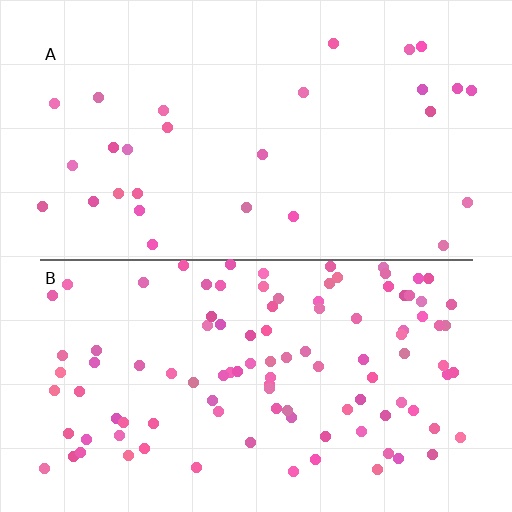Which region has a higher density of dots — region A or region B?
B (the bottom).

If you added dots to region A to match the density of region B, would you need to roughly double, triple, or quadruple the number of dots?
Approximately quadruple.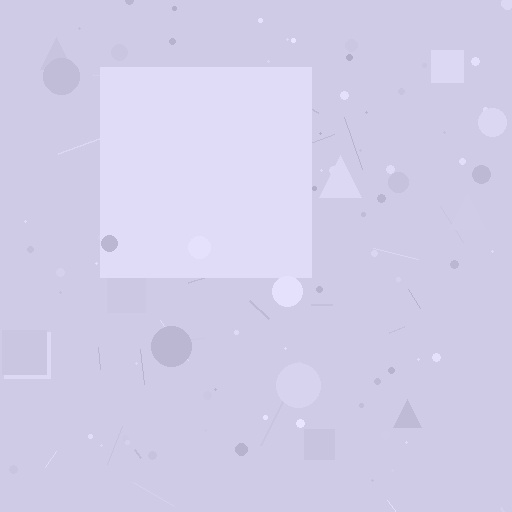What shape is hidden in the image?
A square is hidden in the image.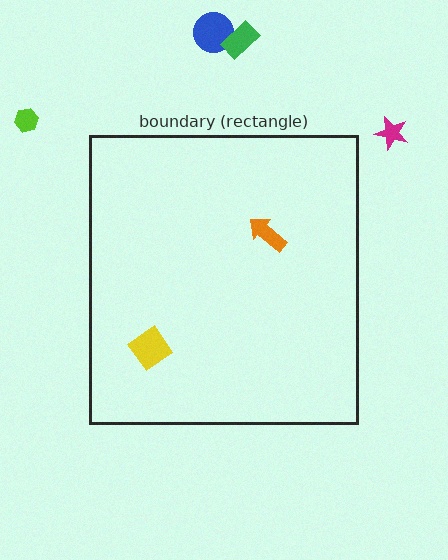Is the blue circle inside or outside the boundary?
Outside.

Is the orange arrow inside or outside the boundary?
Inside.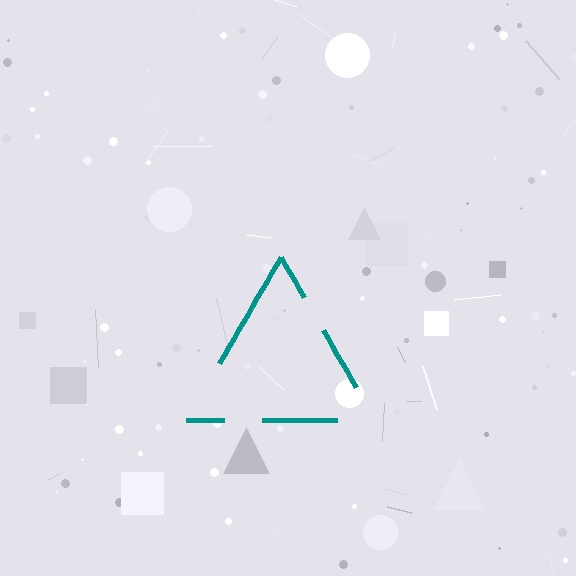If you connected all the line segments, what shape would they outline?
They would outline a triangle.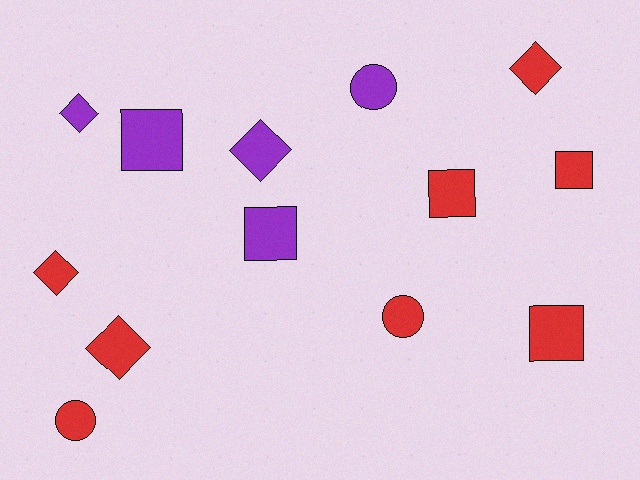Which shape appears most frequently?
Square, with 5 objects.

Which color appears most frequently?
Red, with 8 objects.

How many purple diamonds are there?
There are 2 purple diamonds.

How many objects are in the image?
There are 13 objects.